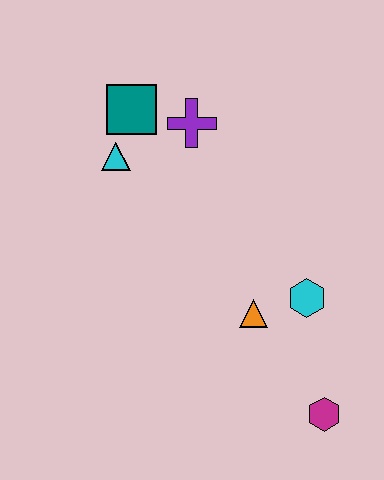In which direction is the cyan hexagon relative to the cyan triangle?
The cyan hexagon is to the right of the cyan triangle.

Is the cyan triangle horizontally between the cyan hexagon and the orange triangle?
No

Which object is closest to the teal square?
The cyan triangle is closest to the teal square.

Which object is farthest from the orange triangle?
The teal square is farthest from the orange triangle.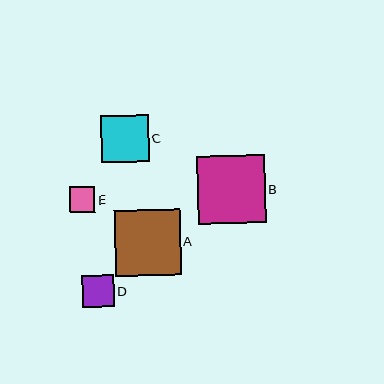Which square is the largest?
Square B is the largest with a size of approximately 67 pixels.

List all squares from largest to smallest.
From largest to smallest: B, A, C, D, E.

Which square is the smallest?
Square E is the smallest with a size of approximately 25 pixels.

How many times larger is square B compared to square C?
Square B is approximately 1.4 times the size of square C.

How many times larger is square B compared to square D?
Square B is approximately 2.1 times the size of square D.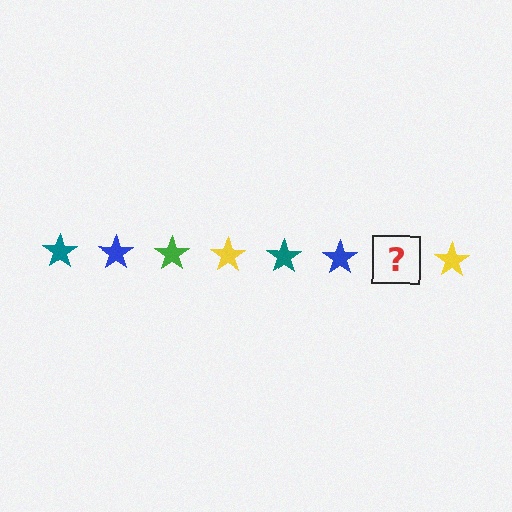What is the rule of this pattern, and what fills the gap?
The rule is that the pattern cycles through teal, blue, green, yellow stars. The gap should be filled with a green star.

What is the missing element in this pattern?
The missing element is a green star.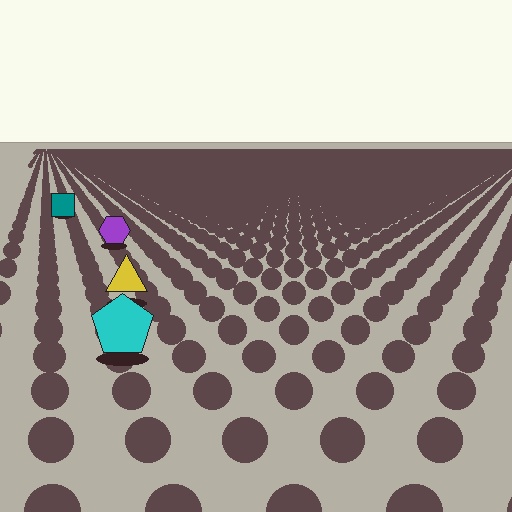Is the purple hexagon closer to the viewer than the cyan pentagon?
No. The cyan pentagon is closer — you can tell from the texture gradient: the ground texture is coarser near it.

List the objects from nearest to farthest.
From nearest to farthest: the cyan pentagon, the yellow triangle, the purple hexagon, the teal square.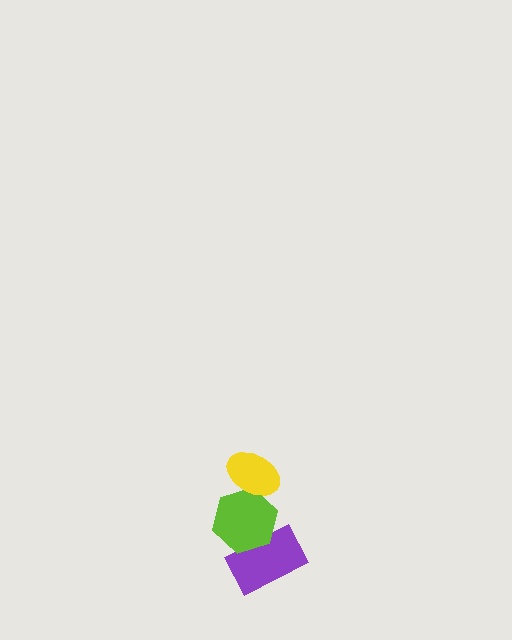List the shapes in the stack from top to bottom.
From top to bottom: the yellow ellipse, the lime hexagon, the purple rectangle.